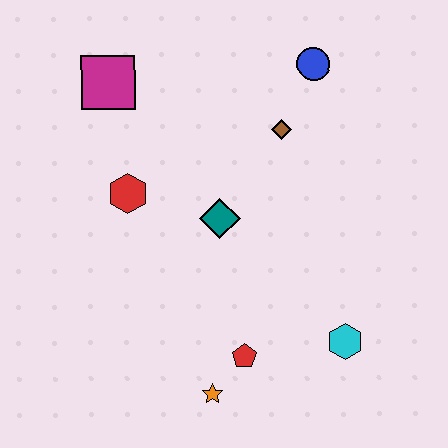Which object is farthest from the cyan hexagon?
The magenta square is farthest from the cyan hexagon.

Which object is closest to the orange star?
The red pentagon is closest to the orange star.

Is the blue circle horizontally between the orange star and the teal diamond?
No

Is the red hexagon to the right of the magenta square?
Yes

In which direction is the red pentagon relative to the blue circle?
The red pentagon is below the blue circle.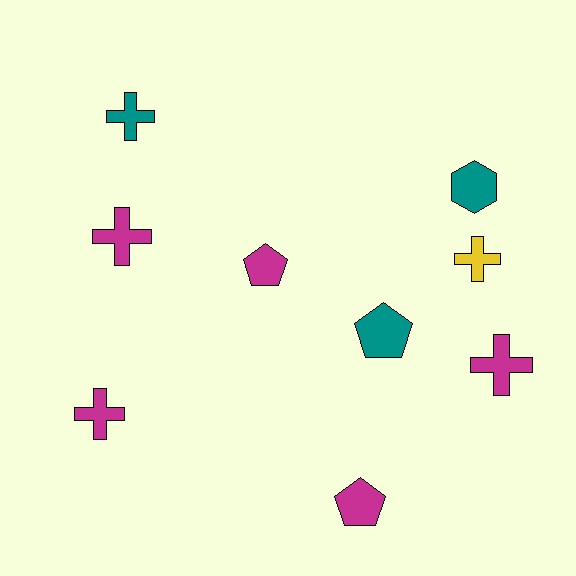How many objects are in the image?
There are 9 objects.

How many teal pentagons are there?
There is 1 teal pentagon.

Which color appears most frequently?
Magenta, with 5 objects.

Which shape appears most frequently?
Cross, with 5 objects.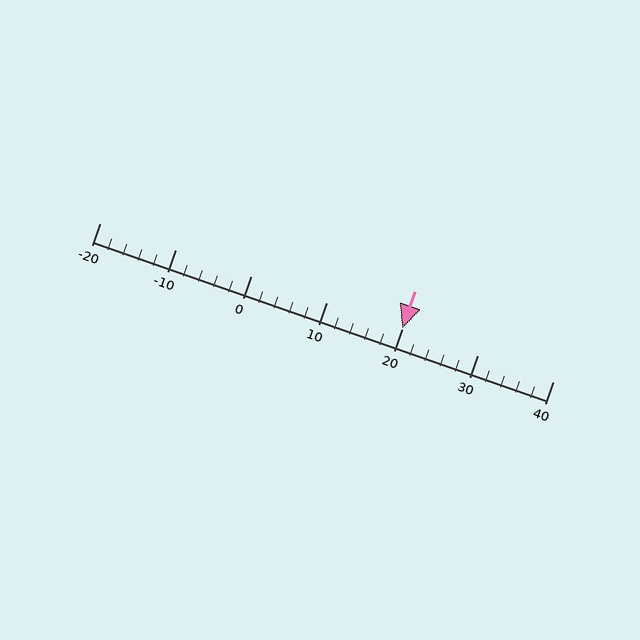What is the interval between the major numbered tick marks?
The major tick marks are spaced 10 units apart.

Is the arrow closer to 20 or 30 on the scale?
The arrow is closer to 20.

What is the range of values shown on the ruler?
The ruler shows values from -20 to 40.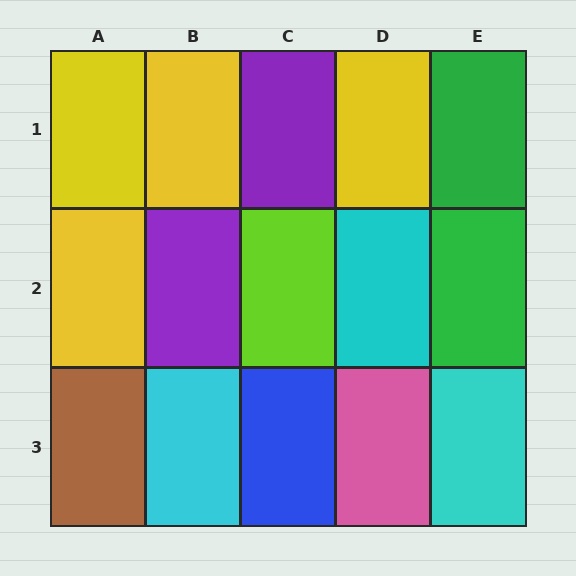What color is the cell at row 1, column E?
Green.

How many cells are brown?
1 cell is brown.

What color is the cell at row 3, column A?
Brown.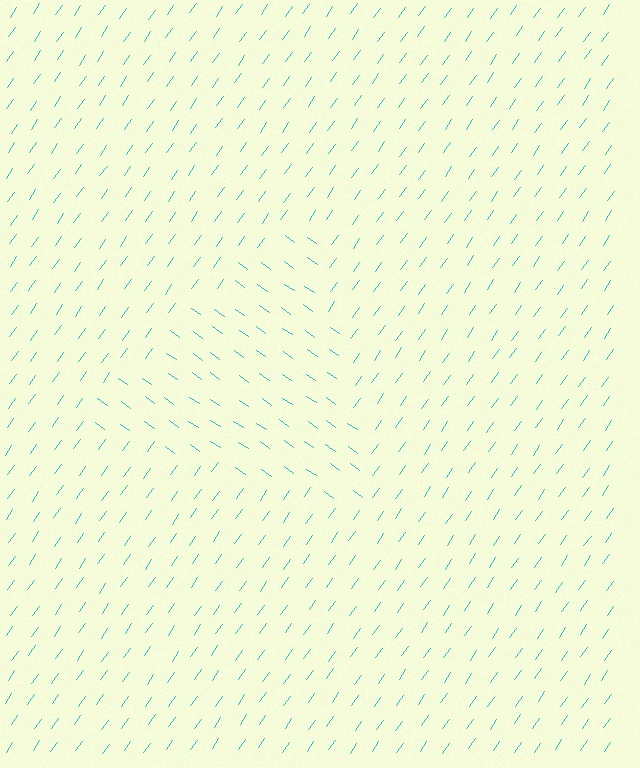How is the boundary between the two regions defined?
The boundary is defined purely by a change in line orientation (approximately 89 degrees difference). All lines are the same color and thickness.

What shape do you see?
I see a triangle.